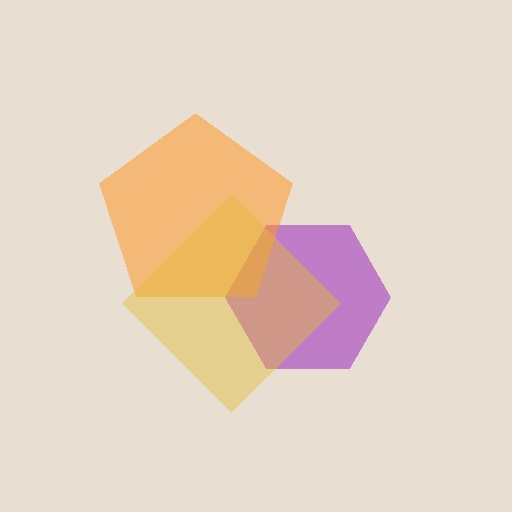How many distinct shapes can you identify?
There are 3 distinct shapes: a purple hexagon, an orange pentagon, a yellow diamond.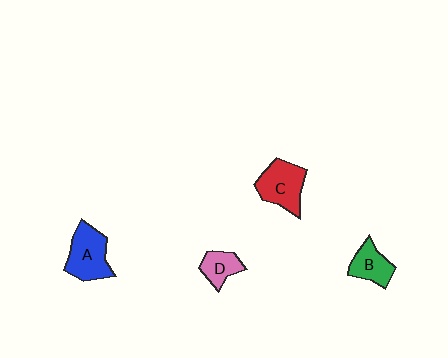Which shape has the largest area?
Shape A (blue).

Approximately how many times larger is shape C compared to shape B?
Approximately 1.4 times.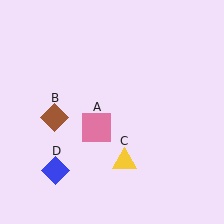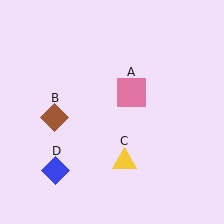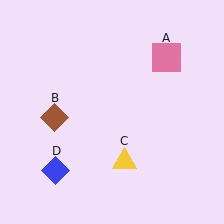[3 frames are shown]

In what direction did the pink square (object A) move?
The pink square (object A) moved up and to the right.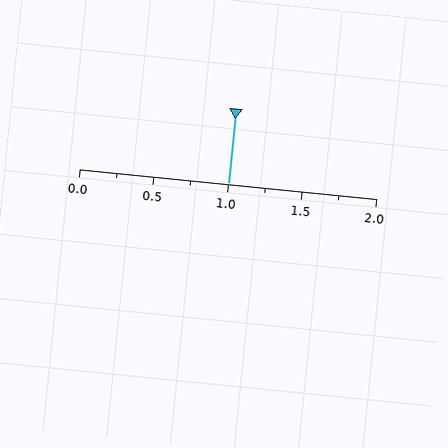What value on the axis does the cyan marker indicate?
The marker indicates approximately 1.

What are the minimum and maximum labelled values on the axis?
The axis runs from 0.0 to 2.0.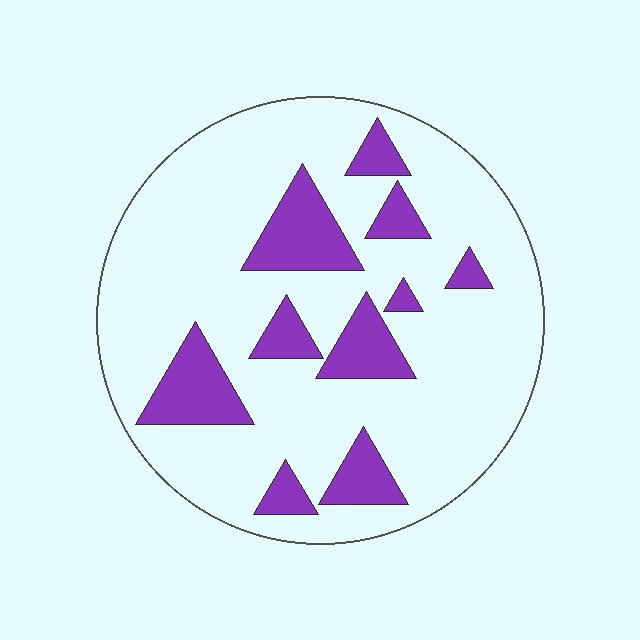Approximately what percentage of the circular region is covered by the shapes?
Approximately 20%.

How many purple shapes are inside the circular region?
10.